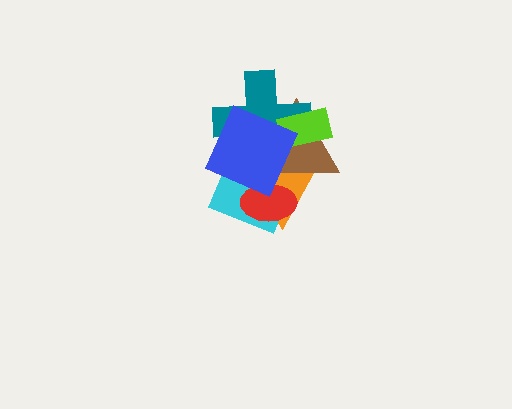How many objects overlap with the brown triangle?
6 objects overlap with the brown triangle.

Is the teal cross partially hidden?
Yes, it is partially covered by another shape.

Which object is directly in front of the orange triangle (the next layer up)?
The cyan rectangle is directly in front of the orange triangle.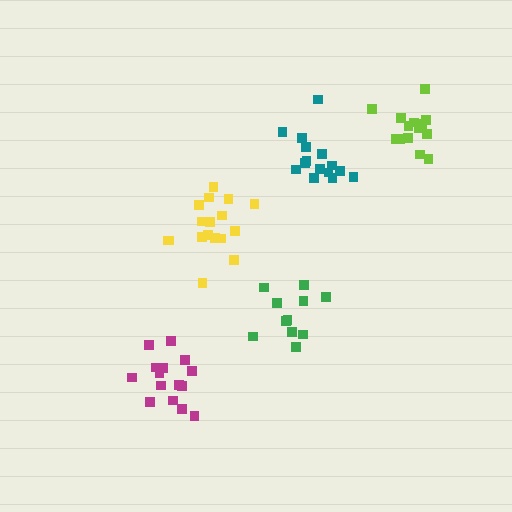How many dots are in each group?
Group 1: 14 dots, Group 2: 17 dots, Group 3: 11 dots, Group 4: 15 dots, Group 5: 15 dots (72 total).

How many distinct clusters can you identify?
There are 5 distinct clusters.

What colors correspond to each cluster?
The clusters are colored: lime, yellow, green, teal, magenta.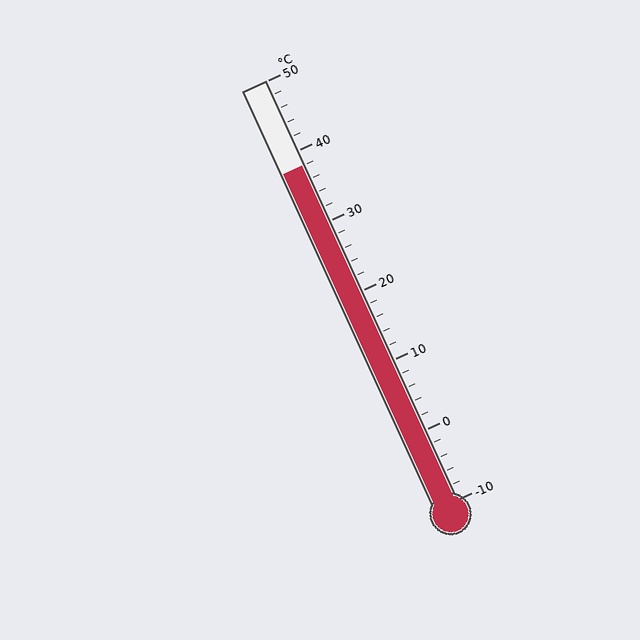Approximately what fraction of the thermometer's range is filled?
The thermometer is filled to approximately 80% of its range.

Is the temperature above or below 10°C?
The temperature is above 10°C.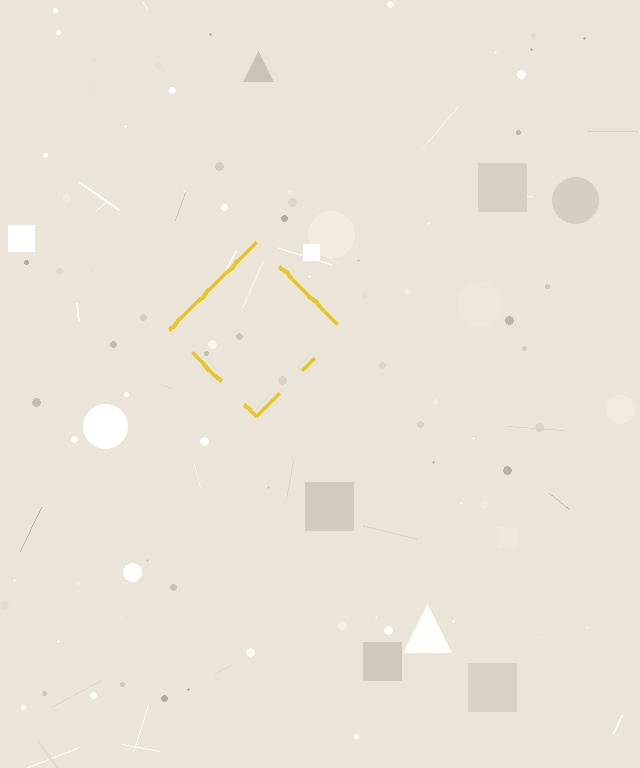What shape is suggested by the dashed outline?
The dashed outline suggests a diamond.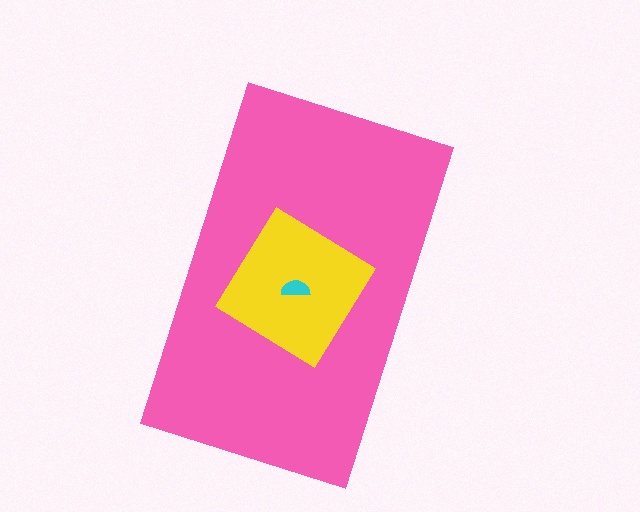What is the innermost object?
The cyan semicircle.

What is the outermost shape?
The pink rectangle.